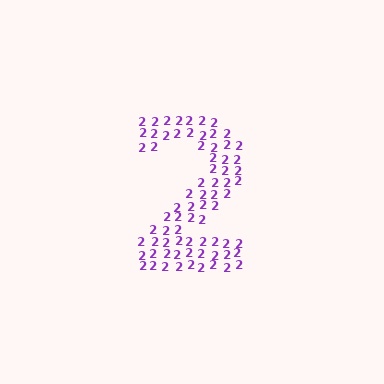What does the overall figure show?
The overall figure shows the digit 2.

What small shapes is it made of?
It is made of small digit 2's.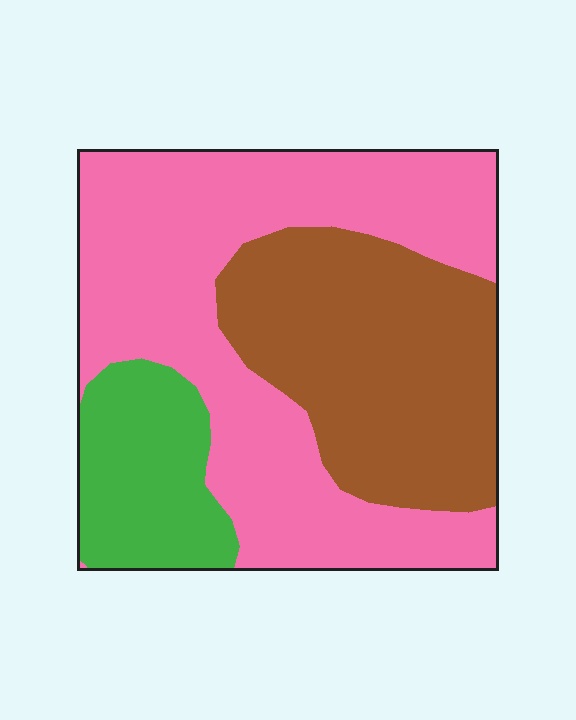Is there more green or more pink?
Pink.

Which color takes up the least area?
Green, at roughly 15%.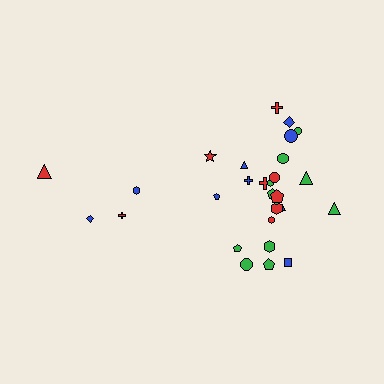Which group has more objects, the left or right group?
The right group.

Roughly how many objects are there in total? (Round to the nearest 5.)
Roughly 30 objects in total.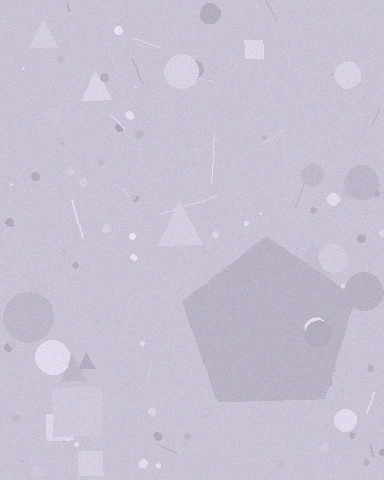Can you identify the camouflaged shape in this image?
The camouflaged shape is a pentagon.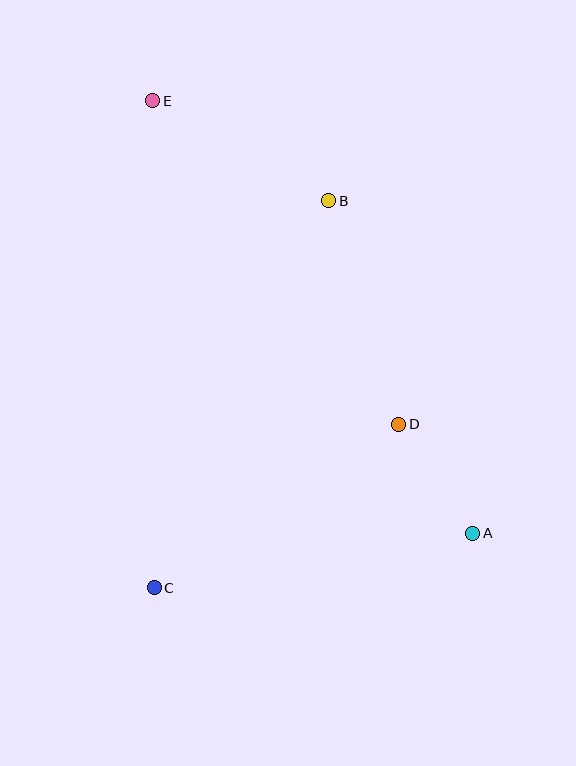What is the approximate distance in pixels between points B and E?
The distance between B and E is approximately 202 pixels.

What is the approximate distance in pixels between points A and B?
The distance between A and B is approximately 363 pixels.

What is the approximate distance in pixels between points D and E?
The distance between D and E is approximately 407 pixels.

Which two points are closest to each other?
Points A and D are closest to each other.